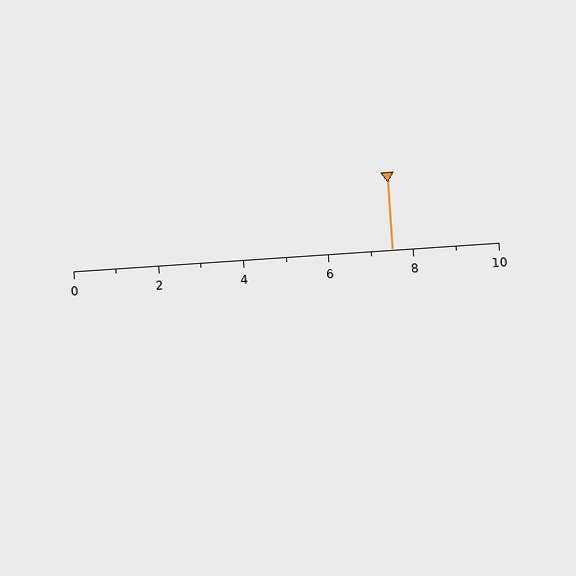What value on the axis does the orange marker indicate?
The marker indicates approximately 7.5.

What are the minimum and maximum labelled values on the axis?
The axis runs from 0 to 10.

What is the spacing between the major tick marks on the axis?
The major ticks are spaced 2 apart.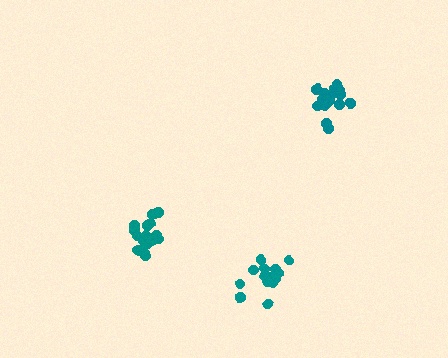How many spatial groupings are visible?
There are 3 spatial groupings.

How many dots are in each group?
Group 1: 19 dots, Group 2: 19 dots, Group 3: 15 dots (53 total).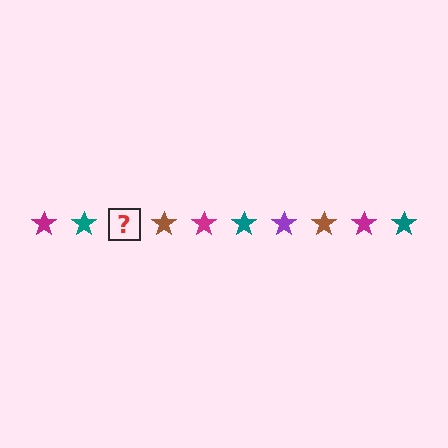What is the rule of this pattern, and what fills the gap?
The rule is that the pattern cycles through magenta, teal, purple, brown stars. The gap should be filled with a purple star.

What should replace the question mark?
The question mark should be replaced with a purple star.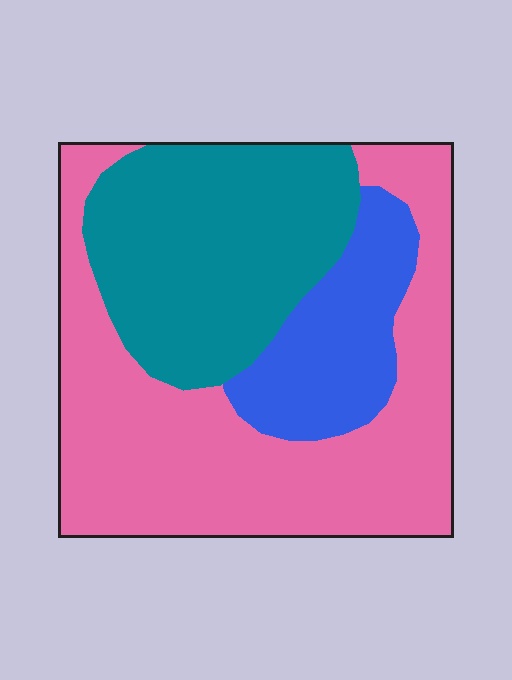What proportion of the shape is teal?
Teal takes up about one third (1/3) of the shape.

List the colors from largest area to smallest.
From largest to smallest: pink, teal, blue.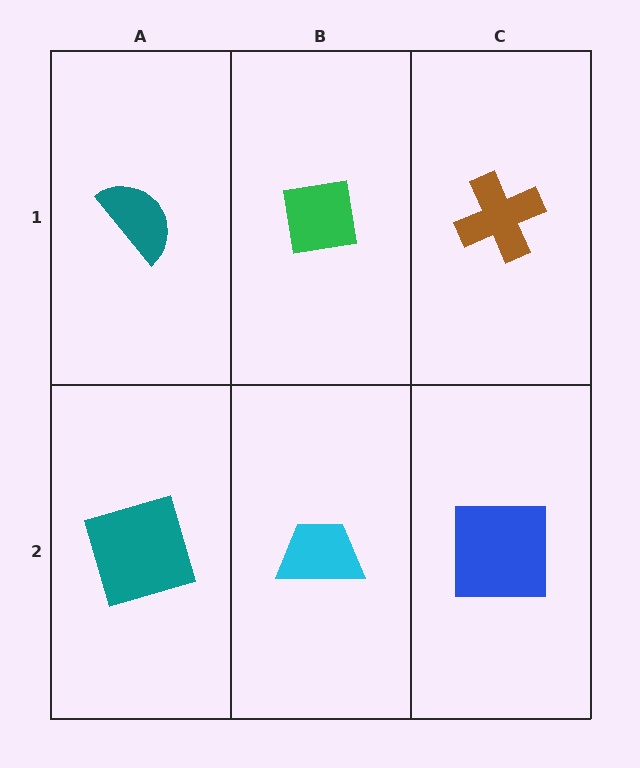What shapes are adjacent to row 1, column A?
A teal square (row 2, column A), a green square (row 1, column B).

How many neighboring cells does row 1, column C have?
2.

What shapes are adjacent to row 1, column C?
A blue square (row 2, column C), a green square (row 1, column B).